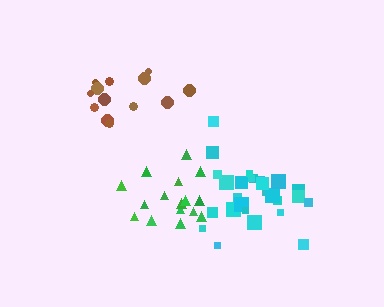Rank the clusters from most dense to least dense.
cyan, green, brown.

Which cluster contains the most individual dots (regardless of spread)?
Cyan (27).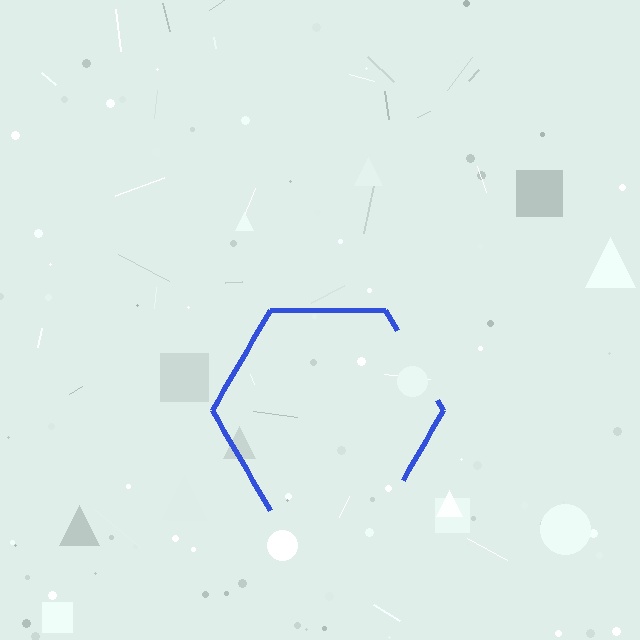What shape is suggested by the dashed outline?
The dashed outline suggests a hexagon.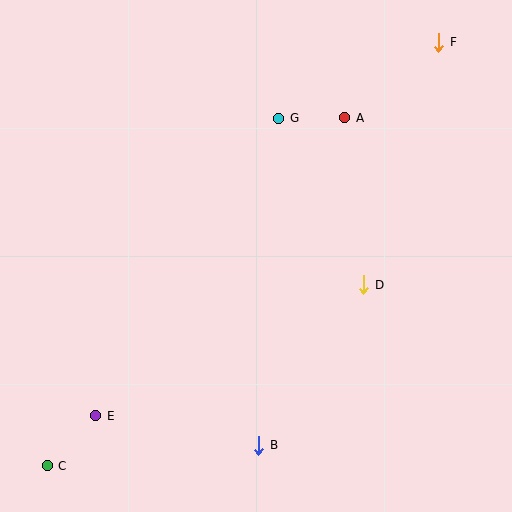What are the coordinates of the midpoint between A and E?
The midpoint between A and E is at (220, 267).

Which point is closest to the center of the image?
Point D at (364, 285) is closest to the center.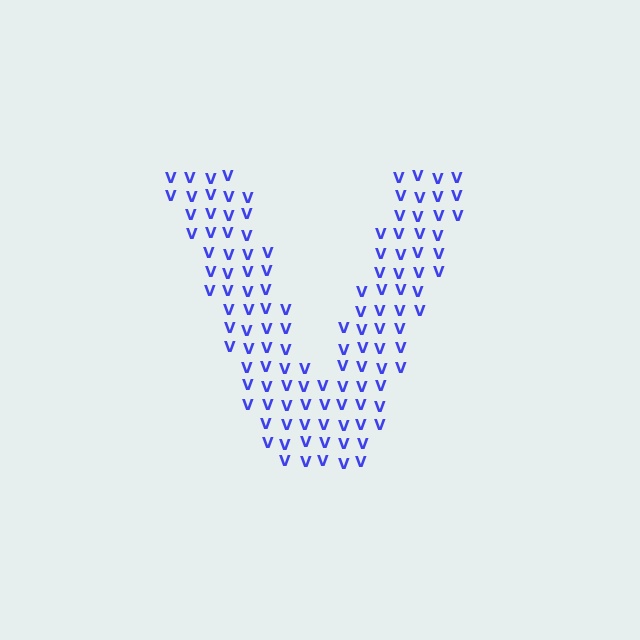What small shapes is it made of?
It is made of small letter V's.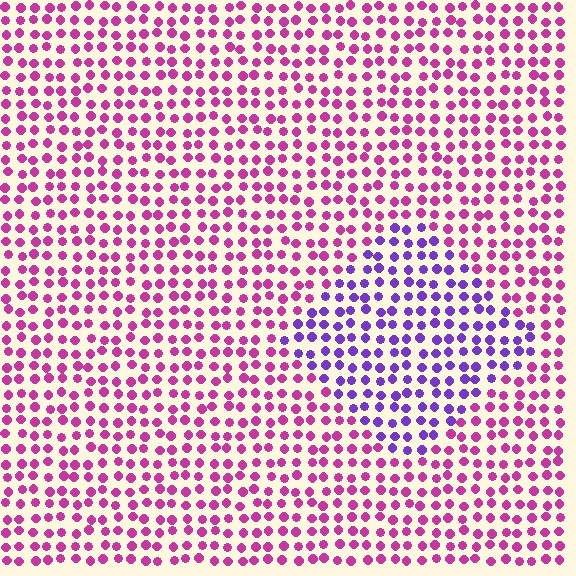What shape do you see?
I see a diamond.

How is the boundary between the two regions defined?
The boundary is defined purely by a slight shift in hue (about 49 degrees). Spacing, size, and orientation are identical on both sides.